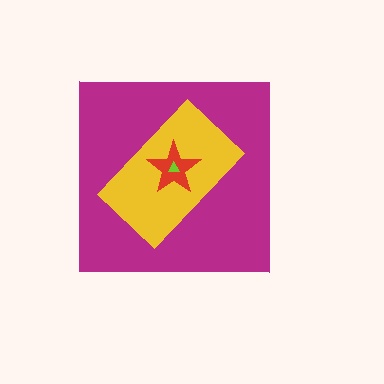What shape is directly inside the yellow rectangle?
The red star.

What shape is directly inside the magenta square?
The yellow rectangle.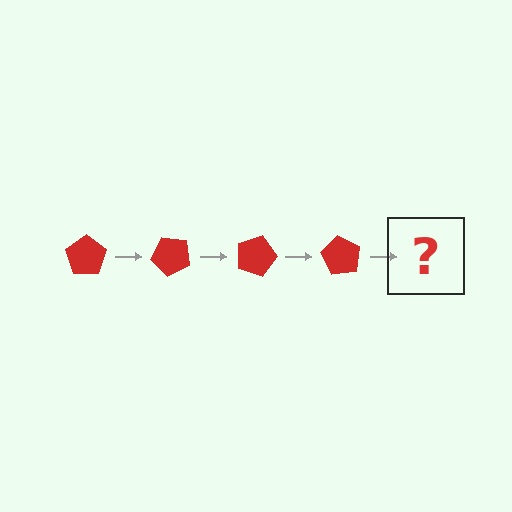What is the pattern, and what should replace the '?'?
The pattern is that the pentagon rotates 45 degrees each step. The '?' should be a red pentagon rotated 180 degrees.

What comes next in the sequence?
The next element should be a red pentagon rotated 180 degrees.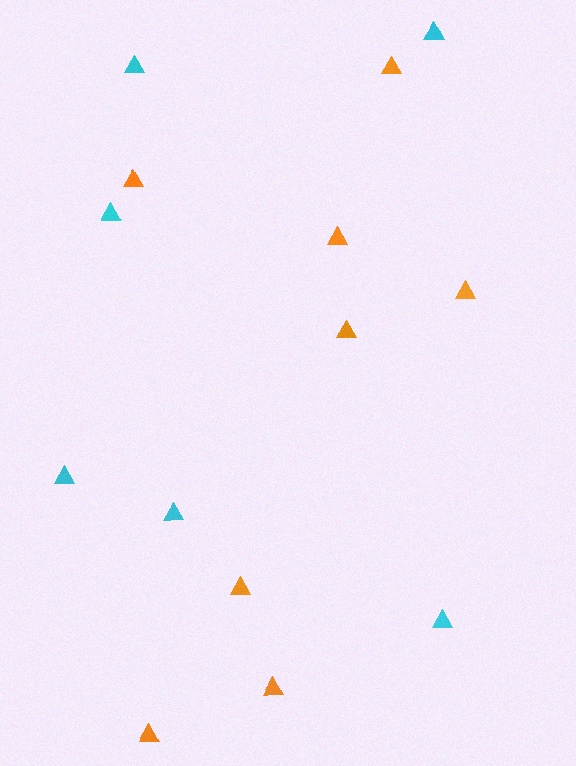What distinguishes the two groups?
There are 2 groups: one group of orange triangles (8) and one group of cyan triangles (6).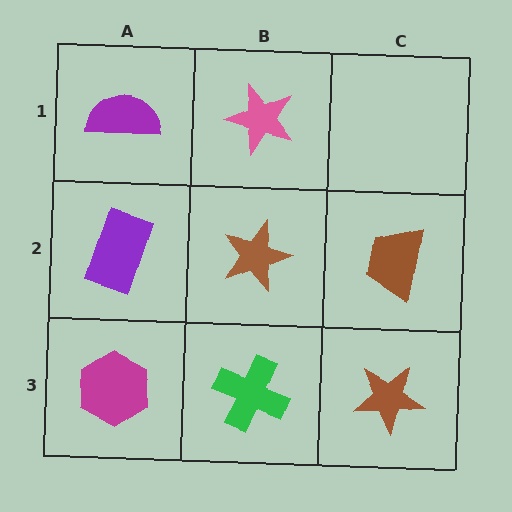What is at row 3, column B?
A green cross.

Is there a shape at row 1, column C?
No, that cell is empty.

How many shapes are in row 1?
2 shapes.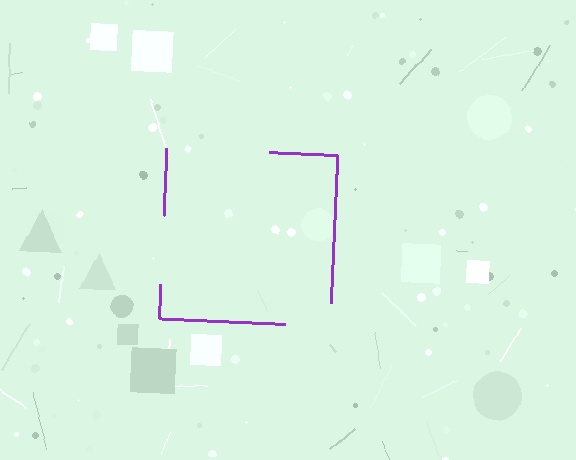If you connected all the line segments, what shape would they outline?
They would outline a square.